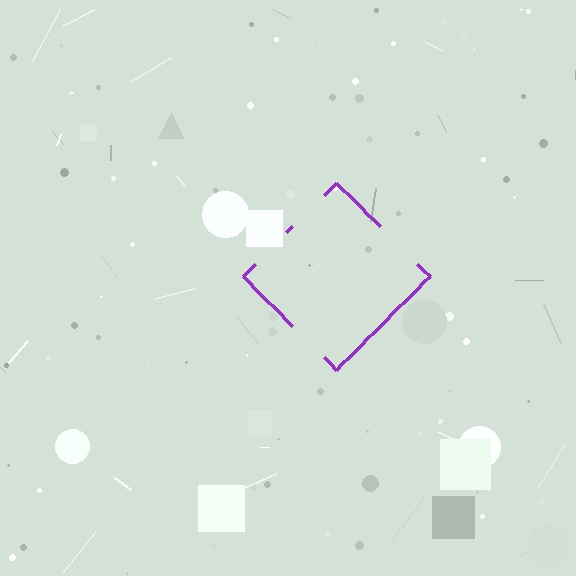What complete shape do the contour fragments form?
The contour fragments form a diamond.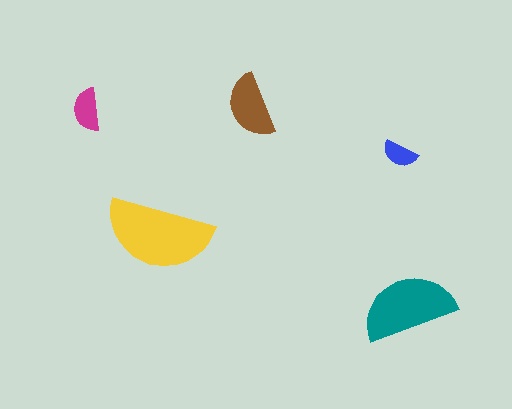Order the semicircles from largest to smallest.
the yellow one, the teal one, the brown one, the magenta one, the blue one.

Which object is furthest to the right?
The teal semicircle is rightmost.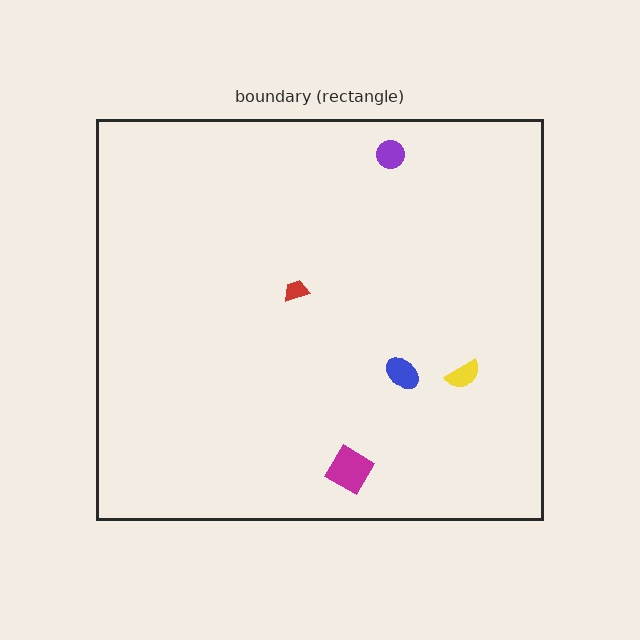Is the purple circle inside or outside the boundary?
Inside.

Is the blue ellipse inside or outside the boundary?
Inside.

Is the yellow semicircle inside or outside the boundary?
Inside.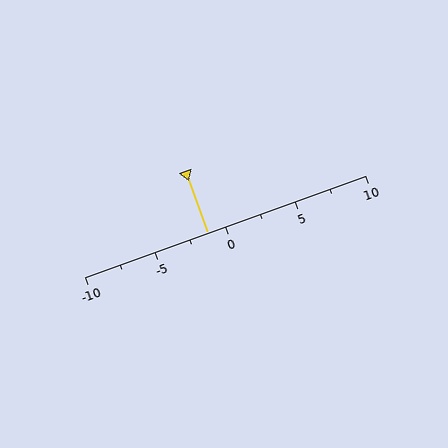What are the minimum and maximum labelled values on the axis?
The axis runs from -10 to 10.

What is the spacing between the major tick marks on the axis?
The major ticks are spaced 5 apart.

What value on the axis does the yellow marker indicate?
The marker indicates approximately -1.2.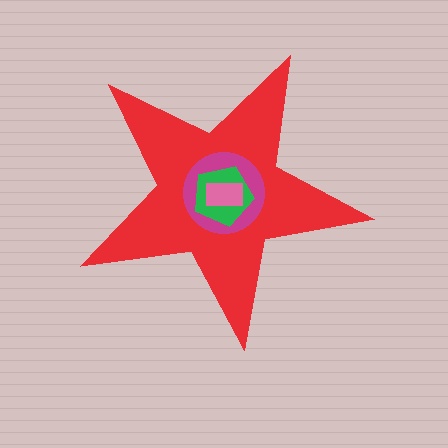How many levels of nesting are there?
4.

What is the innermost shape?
The pink rectangle.